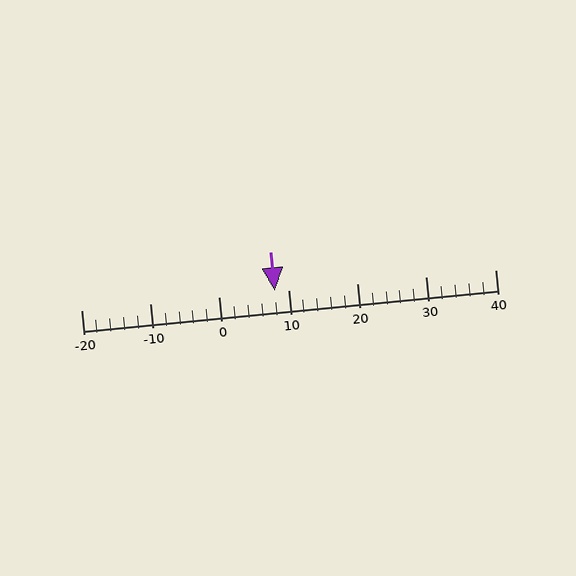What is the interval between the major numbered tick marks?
The major tick marks are spaced 10 units apart.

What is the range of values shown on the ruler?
The ruler shows values from -20 to 40.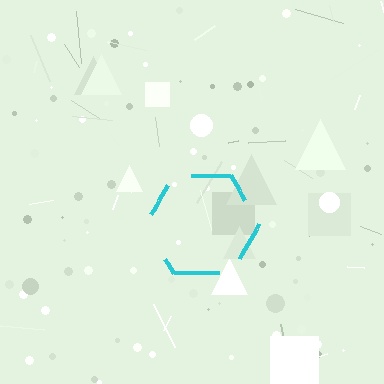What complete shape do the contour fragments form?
The contour fragments form a hexagon.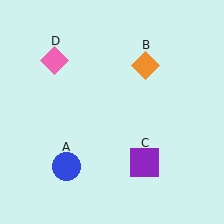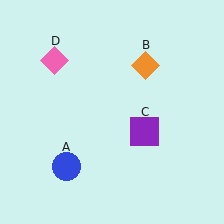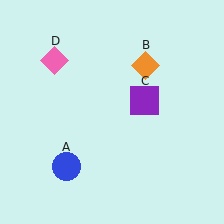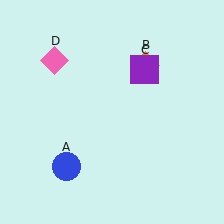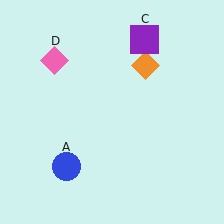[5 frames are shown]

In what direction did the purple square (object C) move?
The purple square (object C) moved up.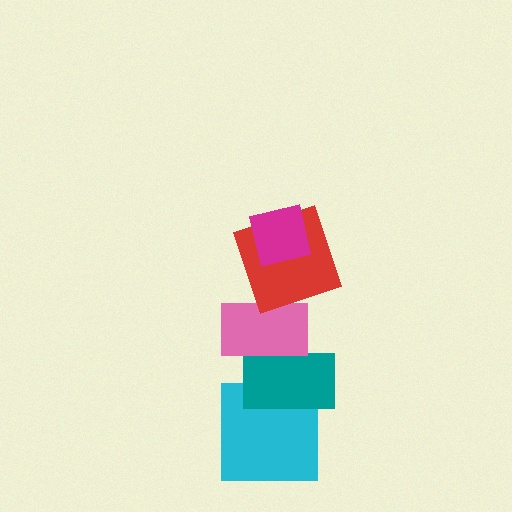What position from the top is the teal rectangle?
The teal rectangle is 4th from the top.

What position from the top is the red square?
The red square is 2nd from the top.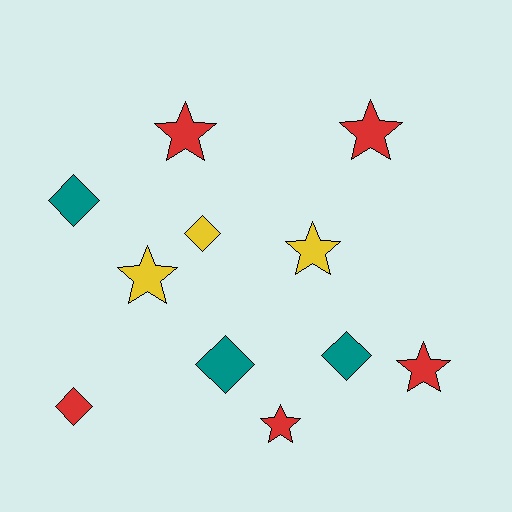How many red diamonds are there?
There is 1 red diamond.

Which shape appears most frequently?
Star, with 6 objects.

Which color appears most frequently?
Red, with 5 objects.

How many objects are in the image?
There are 11 objects.